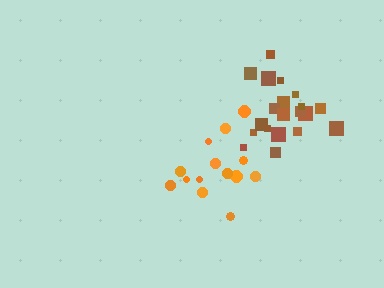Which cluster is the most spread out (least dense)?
Orange.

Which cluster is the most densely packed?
Brown.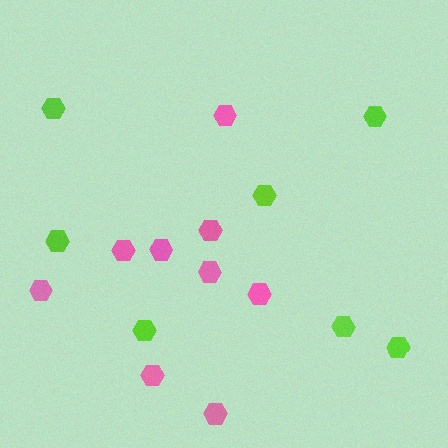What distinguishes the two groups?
There are 2 groups: one group of pink hexagons (9) and one group of lime hexagons (7).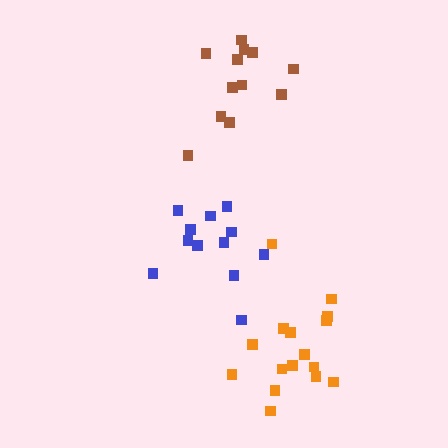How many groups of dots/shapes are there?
There are 3 groups.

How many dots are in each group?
Group 1: 12 dots, Group 2: 16 dots, Group 3: 12 dots (40 total).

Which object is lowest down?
The orange cluster is bottommost.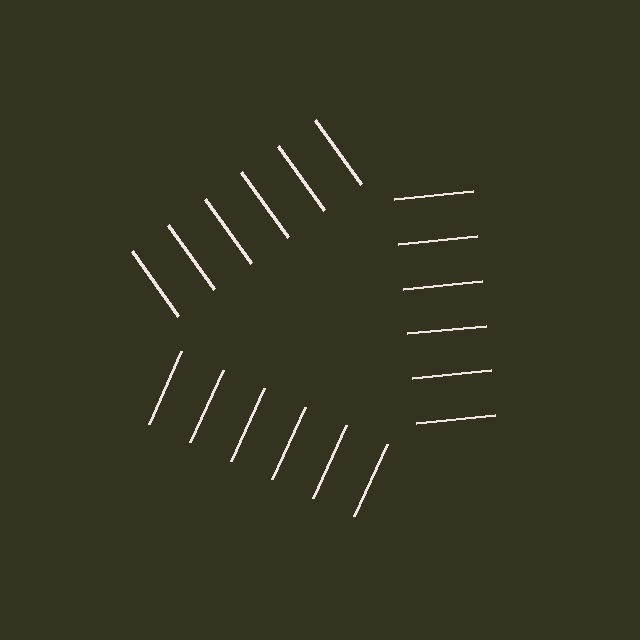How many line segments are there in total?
18 — 6 along each of the 3 edges.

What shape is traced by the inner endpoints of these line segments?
An illusory triangle — the line segments terminate on its edges but no continuous stroke is drawn.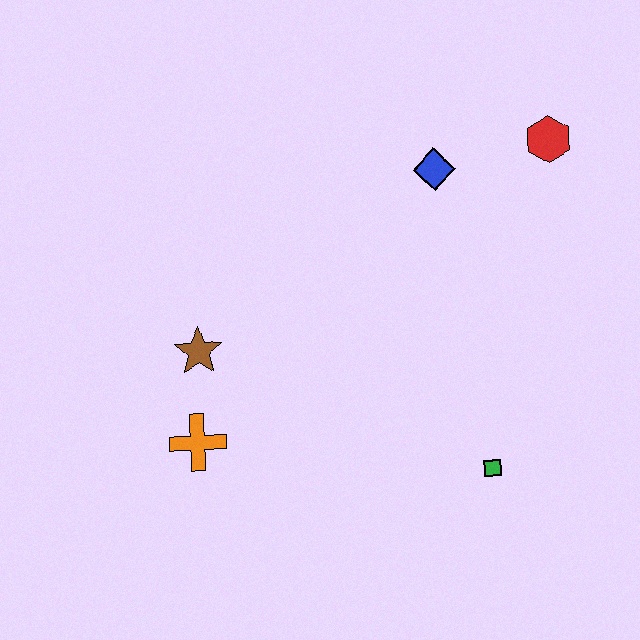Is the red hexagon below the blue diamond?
No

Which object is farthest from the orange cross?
The red hexagon is farthest from the orange cross.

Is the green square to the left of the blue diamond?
No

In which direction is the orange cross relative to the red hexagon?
The orange cross is to the left of the red hexagon.